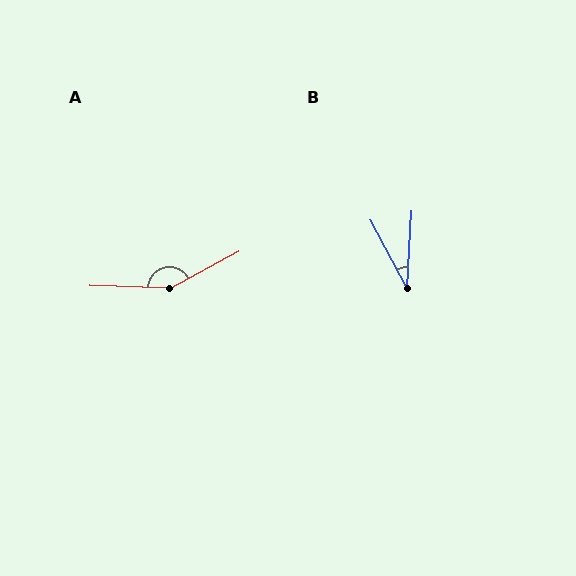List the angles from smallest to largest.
B (31°), A (149°).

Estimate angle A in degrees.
Approximately 149 degrees.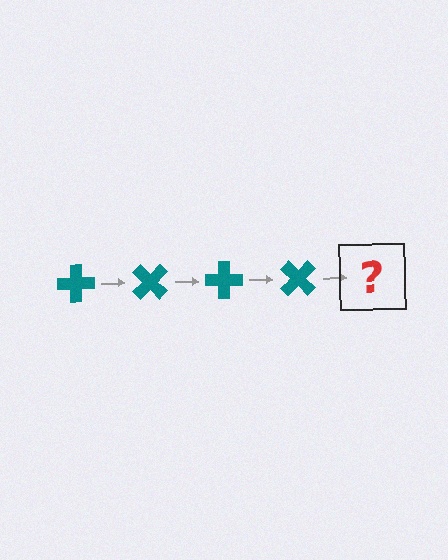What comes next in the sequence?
The next element should be a teal cross rotated 180 degrees.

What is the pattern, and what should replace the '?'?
The pattern is that the cross rotates 45 degrees each step. The '?' should be a teal cross rotated 180 degrees.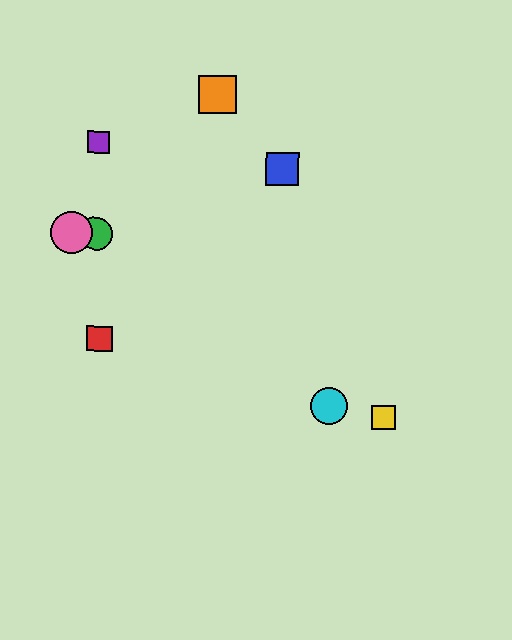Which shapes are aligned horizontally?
The green circle, the pink circle are aligned horizontally.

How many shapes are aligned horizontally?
2 shapes (the green circle, the pink circle) are aligned horizontally.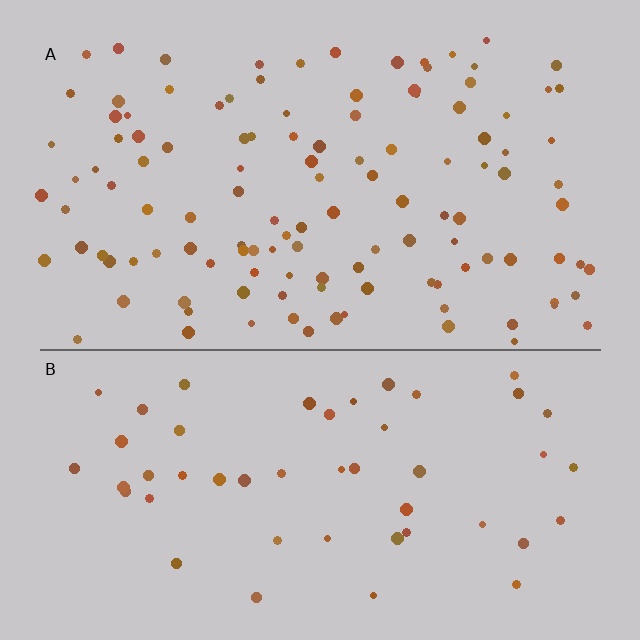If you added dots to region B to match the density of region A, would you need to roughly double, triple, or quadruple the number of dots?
Approximately double.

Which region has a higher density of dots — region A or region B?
A (the top).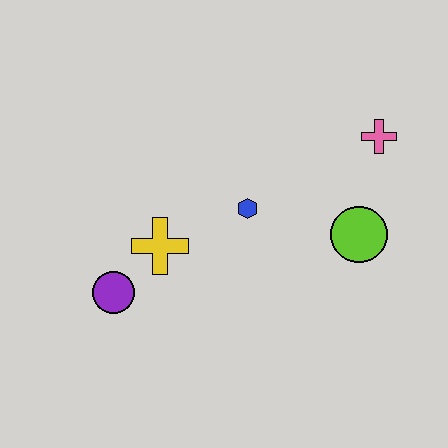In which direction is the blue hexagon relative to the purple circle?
The blue hexagon is to the right of the purple circle.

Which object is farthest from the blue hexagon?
The purple circle is farthest from the blue hexagon.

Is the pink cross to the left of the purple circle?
No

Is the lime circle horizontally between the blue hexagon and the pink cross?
Yes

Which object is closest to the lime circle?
The pink cross is closest to the lime circle.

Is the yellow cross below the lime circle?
Yes